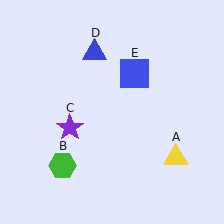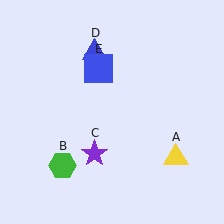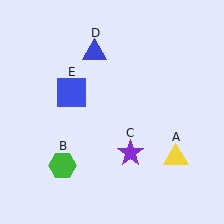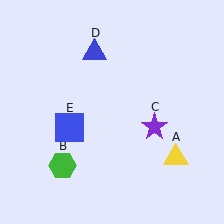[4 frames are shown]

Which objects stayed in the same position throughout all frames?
Yellow triangle (object A) and green hexagon (object B) and blue triangle (object D) remained stationary.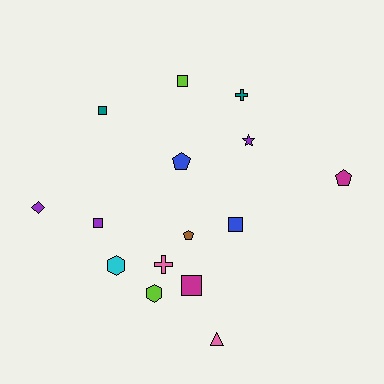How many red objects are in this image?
There are no red objects.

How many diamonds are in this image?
There is 1 diamond.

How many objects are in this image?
There are 15 objects.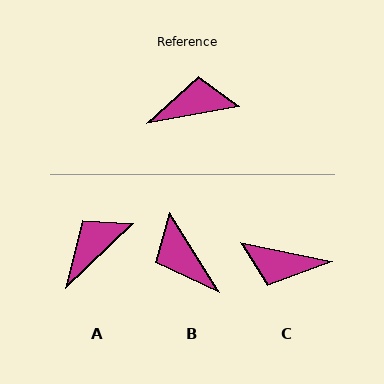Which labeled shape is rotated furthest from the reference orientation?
C, about 158 degrees away.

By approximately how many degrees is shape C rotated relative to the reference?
Approximately 158 degrees counter-clockwise.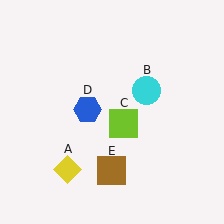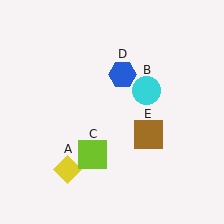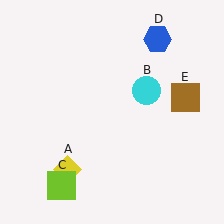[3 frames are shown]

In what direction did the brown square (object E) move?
The brown square (object E) moved up and to the right.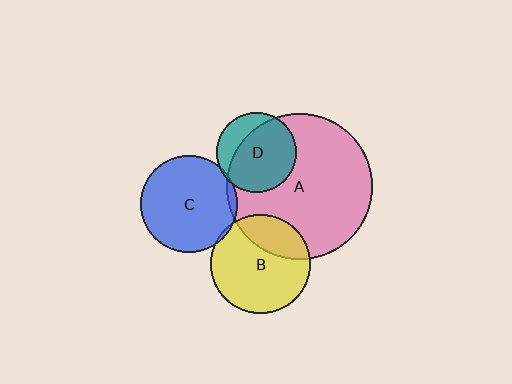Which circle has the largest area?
Circle A (pink).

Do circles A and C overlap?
Yes.